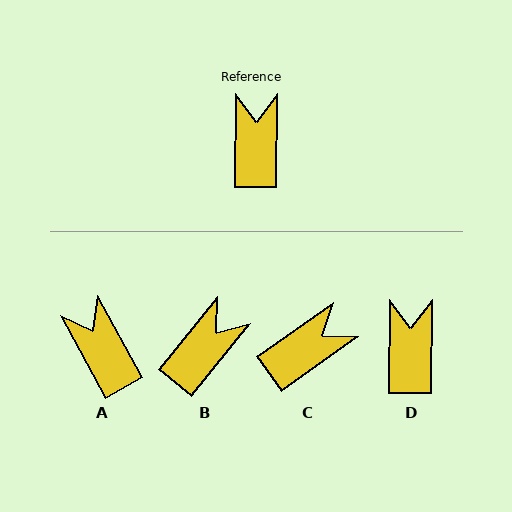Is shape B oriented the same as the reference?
No, it is off by about 39 degrees.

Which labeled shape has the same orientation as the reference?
D.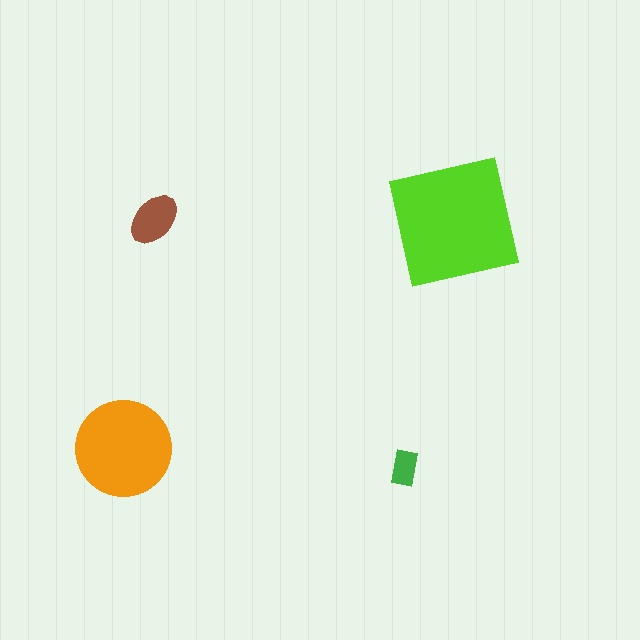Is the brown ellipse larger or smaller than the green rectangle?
Larger.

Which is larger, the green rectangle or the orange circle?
The orange circle.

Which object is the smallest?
The green rectangle.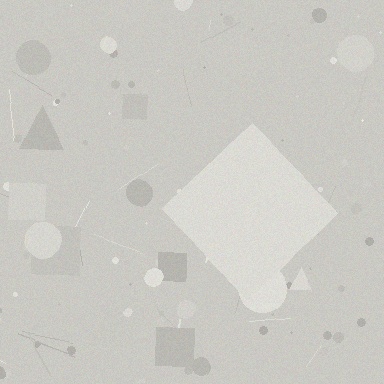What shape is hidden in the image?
A diamond is hidden in the image.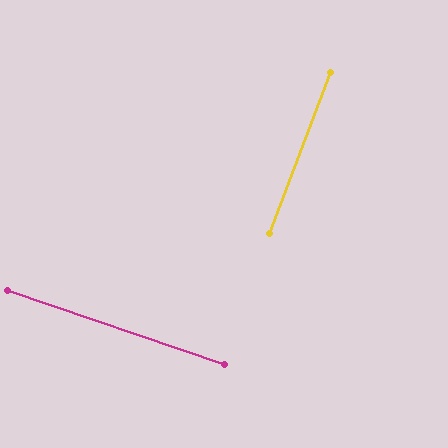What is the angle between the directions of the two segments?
Approximately 88 degrees.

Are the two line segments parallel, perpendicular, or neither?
Perpendicular — they meet at approximately 88°.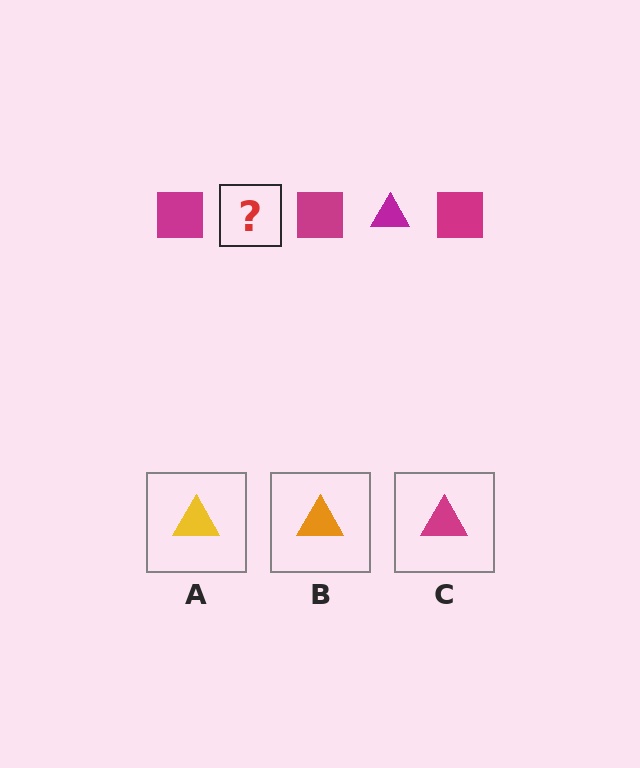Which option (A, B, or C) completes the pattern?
C.